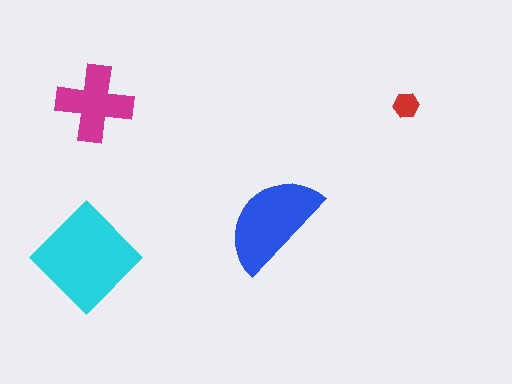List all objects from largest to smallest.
The cyan diamond, the blue semicircle, the magenta cross, the red hexagon.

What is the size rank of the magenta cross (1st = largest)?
3rd.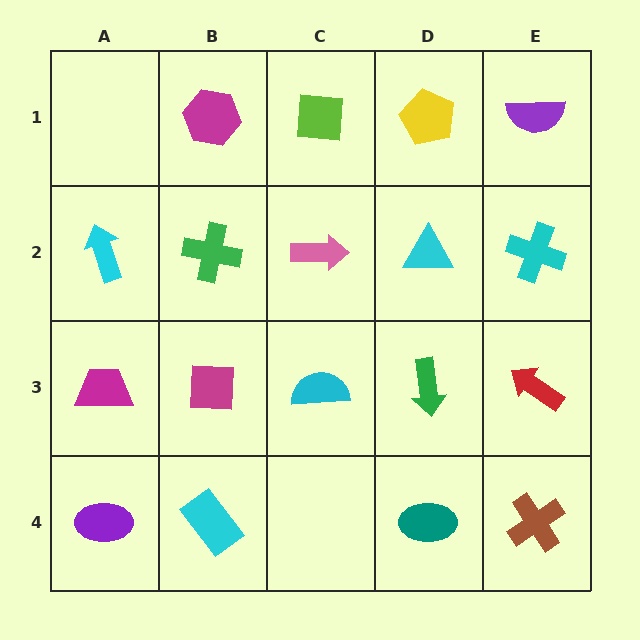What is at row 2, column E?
A cyan cross.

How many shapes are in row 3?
5 shapes.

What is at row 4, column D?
A teal ellipse.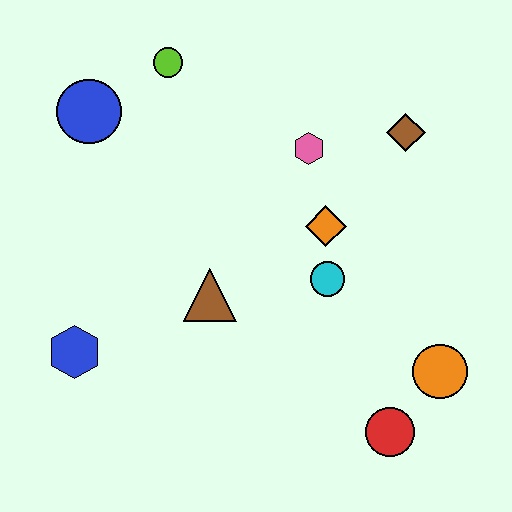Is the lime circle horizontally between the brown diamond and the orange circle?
No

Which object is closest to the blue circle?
The lime circle is closest to the blue circle.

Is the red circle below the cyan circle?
Yes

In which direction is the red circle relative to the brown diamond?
The red circle is below the brown diamond.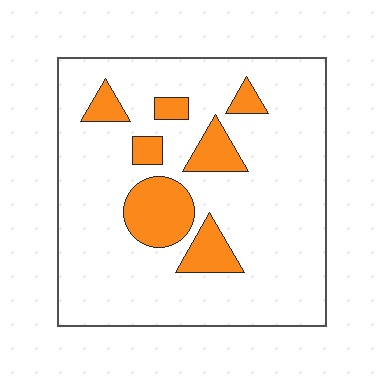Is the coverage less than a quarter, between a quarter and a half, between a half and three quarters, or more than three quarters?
Less than a quarter.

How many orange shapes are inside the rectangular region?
7.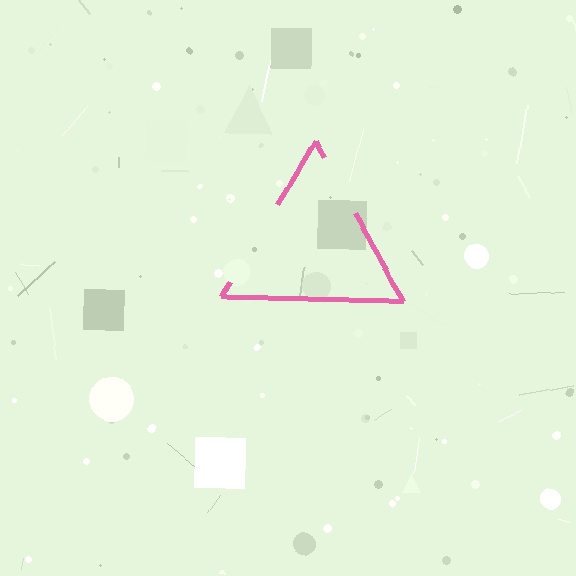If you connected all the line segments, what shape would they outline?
They would outline a triangle.